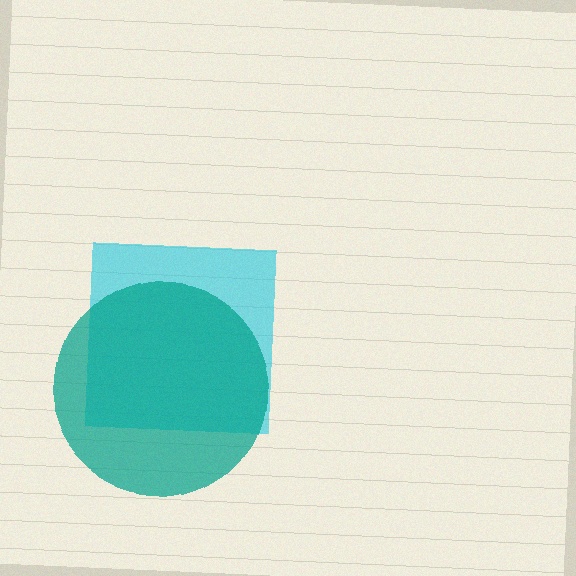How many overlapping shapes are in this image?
There are 2 overlapping shapes in the image.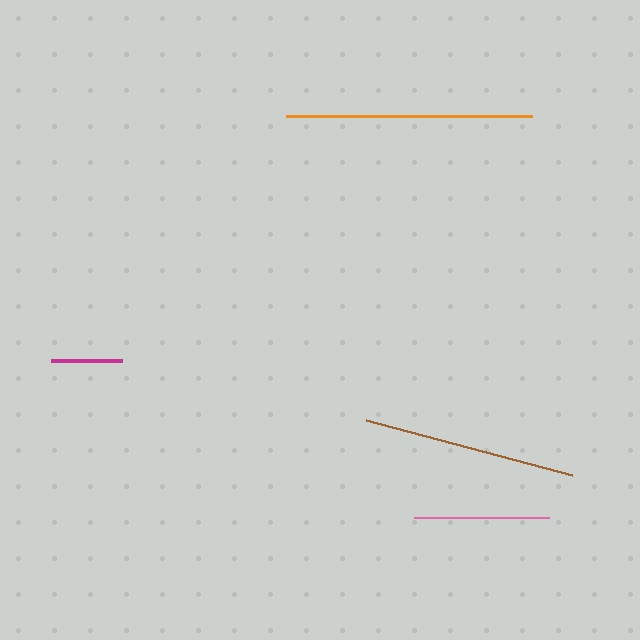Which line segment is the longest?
The orange line is the longest at approximately 246 pixels.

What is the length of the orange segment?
The orange segment is approximately 246 pixels long.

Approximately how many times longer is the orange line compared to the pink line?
The orange line is approximately 1.8 times the length of the pink line.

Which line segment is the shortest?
The magenta line is the shortest at approximately 72 pixels.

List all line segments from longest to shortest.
From longest to shortest: orange, brown, pink, magenta.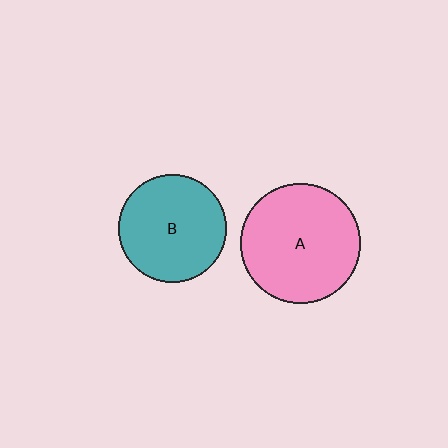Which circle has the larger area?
Circle A (pink).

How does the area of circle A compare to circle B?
Approximately 1.2 times.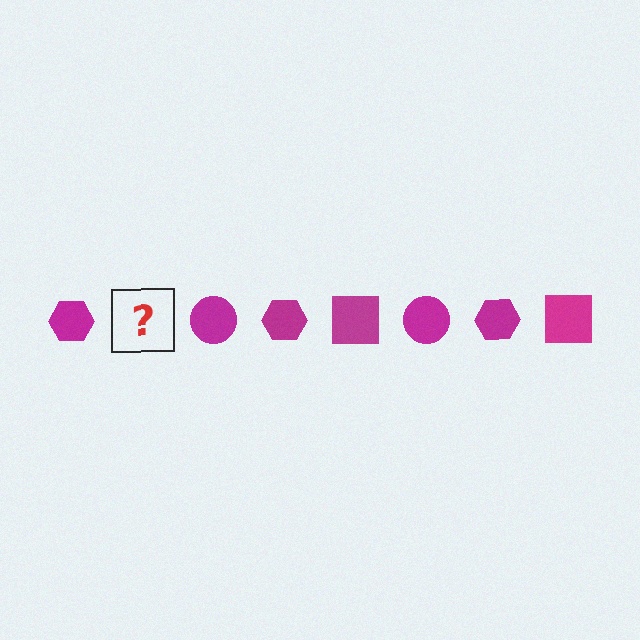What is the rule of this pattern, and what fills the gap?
The rule is that the pattern cycles through hexagon, square, circle shapes in magenta. The gap should be filled with a magenta square.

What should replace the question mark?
The question mark should be replaced with a magenta square.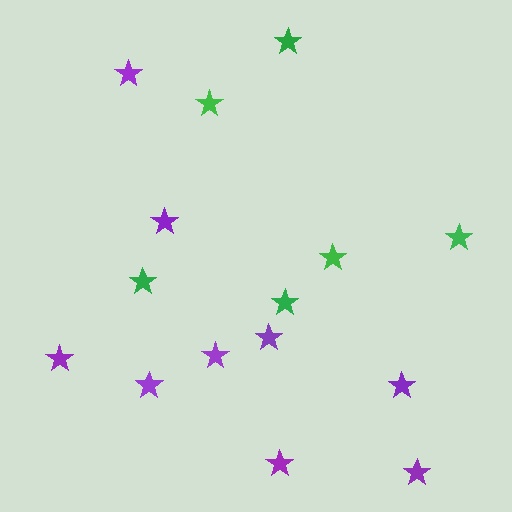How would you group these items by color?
There are 2 groups: one group of green stars (6) and one group of purple stars (9).